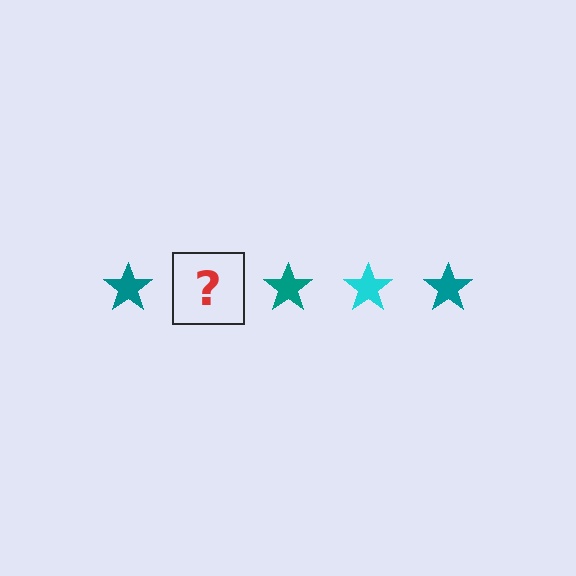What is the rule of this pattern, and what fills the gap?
The rule is that the pattern cycles through teal, cyan stars. The gap should be filled with a cyan star.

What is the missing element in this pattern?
The missing element is a cyan star.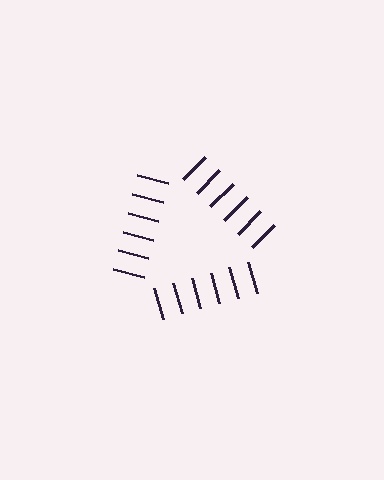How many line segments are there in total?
18 — 6 along each of the 3 edges.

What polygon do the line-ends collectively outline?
An illusory triangle — the line segments terminate on its edges but no continuous stroke is drawn.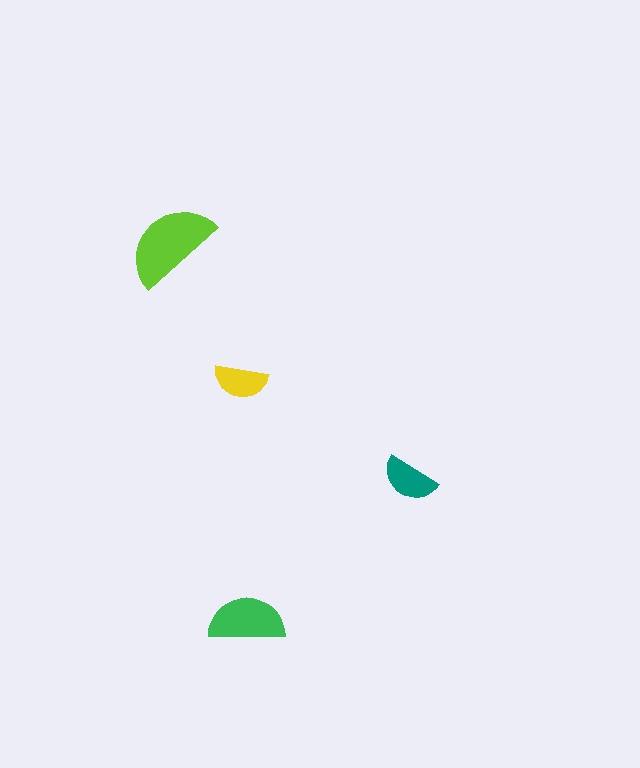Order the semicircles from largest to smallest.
the lime one, the green one, the teal one, the yellow one.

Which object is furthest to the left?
The lime semicircle is leftmost.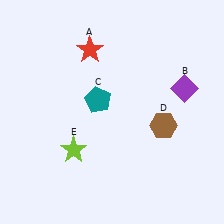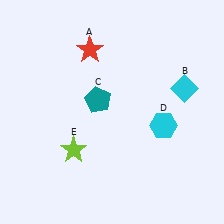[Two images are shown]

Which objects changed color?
B changed from purple to cyan. D changed from brown to cyan.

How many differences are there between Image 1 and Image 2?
There are 2 differences between the two images.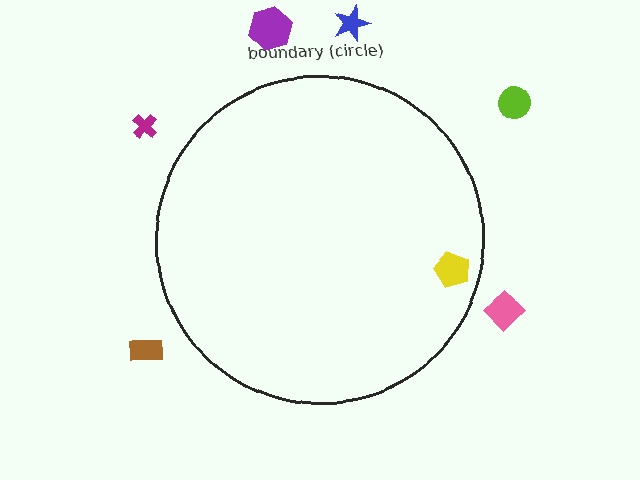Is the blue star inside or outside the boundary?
Outside.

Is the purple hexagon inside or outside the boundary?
Outside.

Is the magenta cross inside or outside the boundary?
Outside.